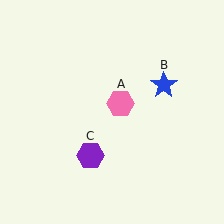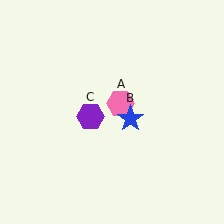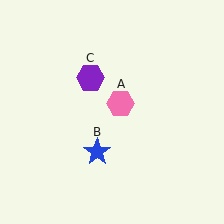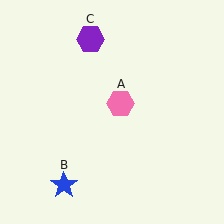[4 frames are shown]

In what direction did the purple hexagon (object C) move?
The purple hexagon (object C) moved up.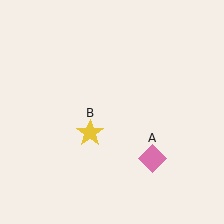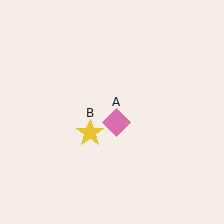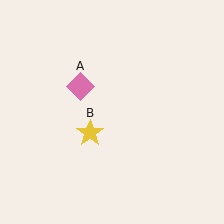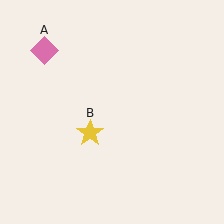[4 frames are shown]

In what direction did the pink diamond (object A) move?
The pink diamond (object A) moved up and to the left.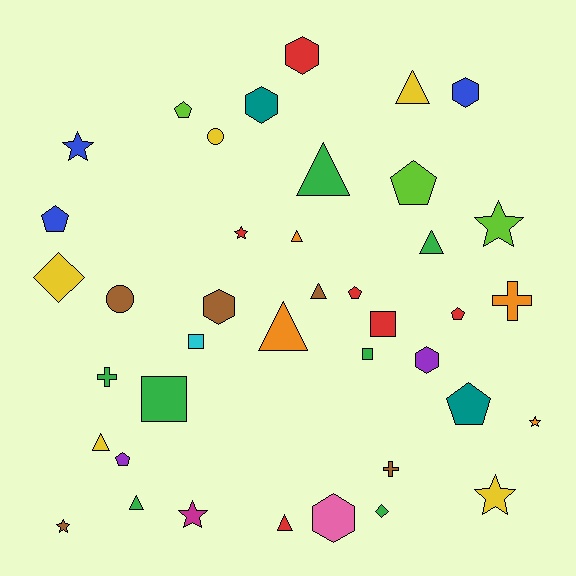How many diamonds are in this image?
There are 2 diamonds.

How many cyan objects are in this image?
There is 1 cyan object.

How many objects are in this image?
There are 40 objects.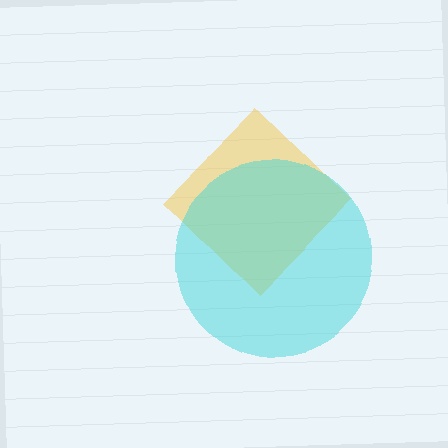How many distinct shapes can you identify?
There are 2 distinct shapes: a yellow diamond, a cyan circle.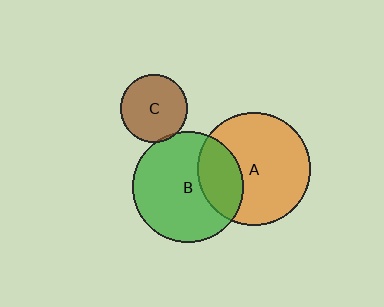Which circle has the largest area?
Circle A (orange).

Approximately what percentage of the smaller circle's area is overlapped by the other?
Approximately 5%.